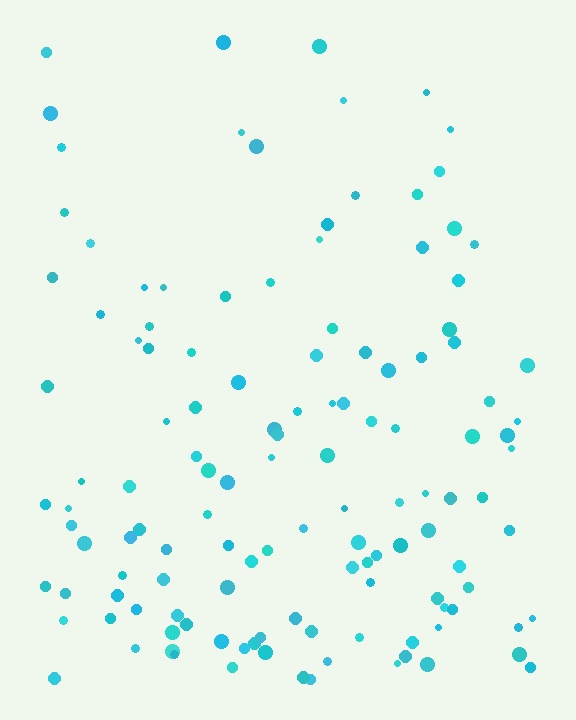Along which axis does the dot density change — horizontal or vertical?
Vertical.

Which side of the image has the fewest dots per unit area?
The top.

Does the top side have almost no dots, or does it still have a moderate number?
Still a moderate number, just noticeably fewer than the bottom.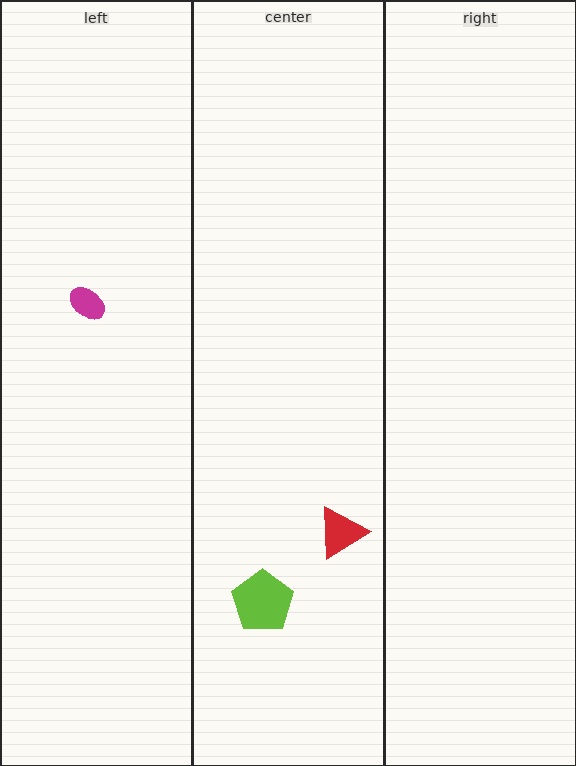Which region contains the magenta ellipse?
The left region.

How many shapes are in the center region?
2.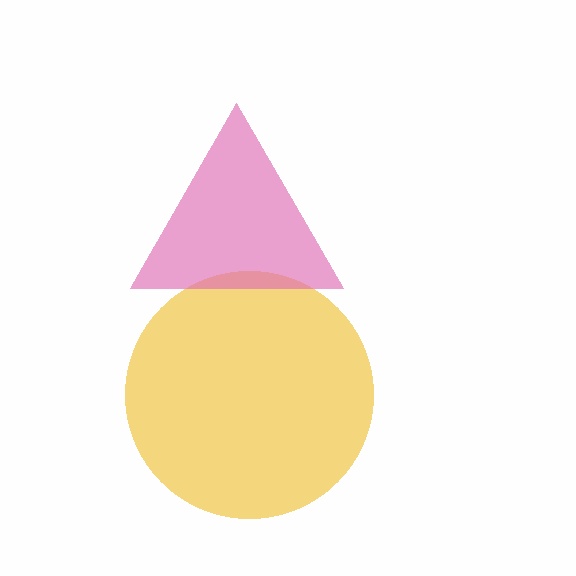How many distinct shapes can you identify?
There are 2 distinct shapes: a yellow circle, a pink triangle.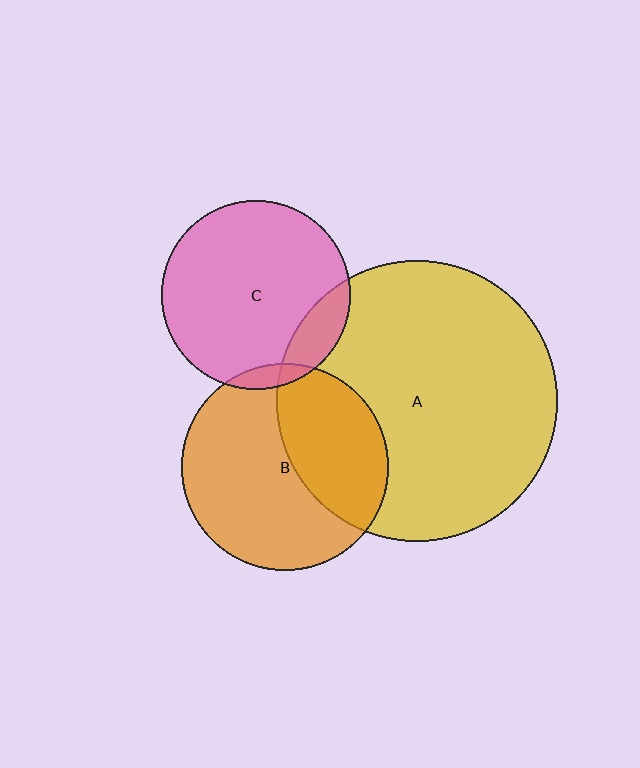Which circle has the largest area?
Circle A (yellow).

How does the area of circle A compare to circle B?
Approximately 1.8 times.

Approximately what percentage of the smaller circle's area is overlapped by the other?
Approximately 5%.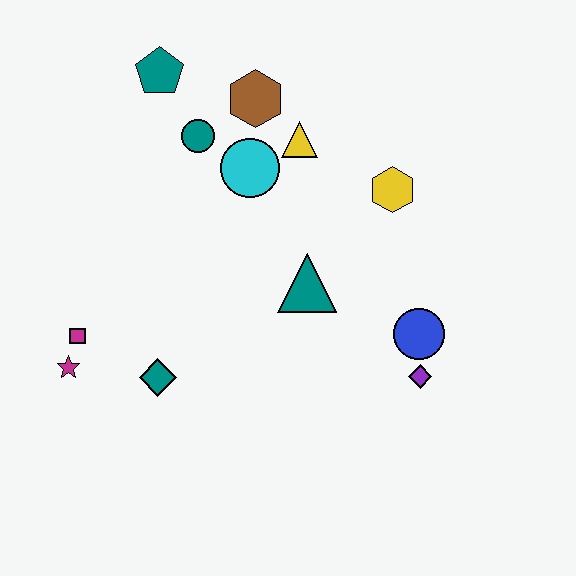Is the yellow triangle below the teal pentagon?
Yes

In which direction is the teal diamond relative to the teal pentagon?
The teal diamond is below the teal pentagon.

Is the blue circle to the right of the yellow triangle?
Yes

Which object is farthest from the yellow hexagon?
The magenta star is farthest from the yellow hexagon.